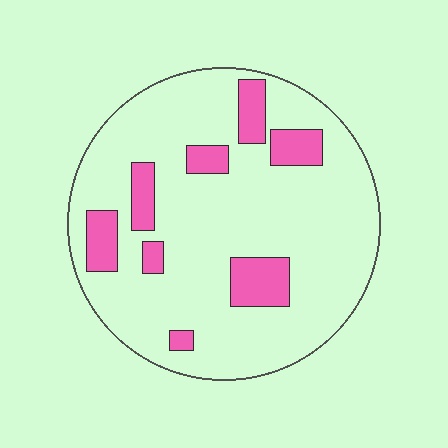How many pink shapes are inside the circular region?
8.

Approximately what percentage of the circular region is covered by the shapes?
Approximately 15%.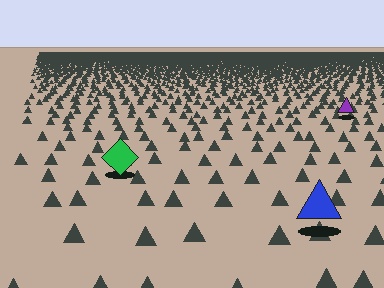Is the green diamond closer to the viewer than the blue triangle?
No. The blue triangle is closer — you can tell from the texture gradient: the ground texture is coarser near it.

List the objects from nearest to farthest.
From nearest to farthest: the blue triangle, the green diamond, the purple triangle.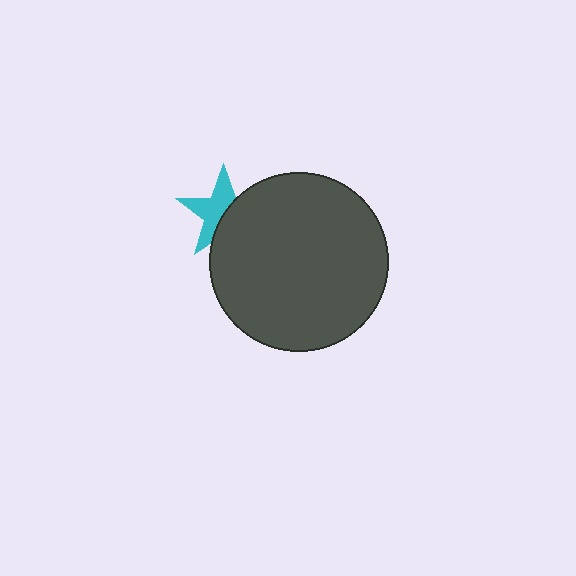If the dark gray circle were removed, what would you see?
You would see the complete cyan star.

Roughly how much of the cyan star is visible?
About half of it is visible (roughly 55%).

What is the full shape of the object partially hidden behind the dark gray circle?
The partially hidden object is a cyan star.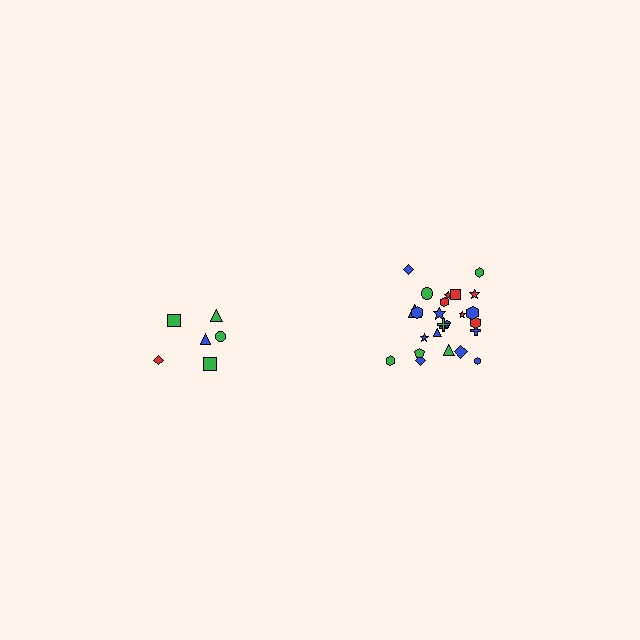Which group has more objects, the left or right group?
The right group.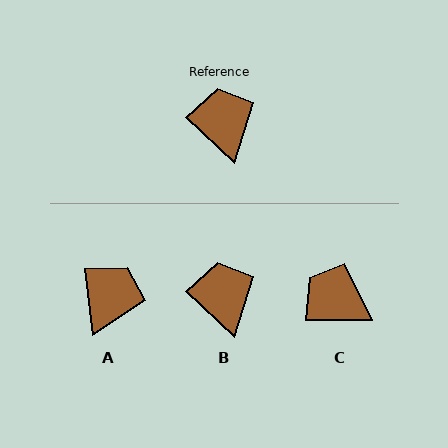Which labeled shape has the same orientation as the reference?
B.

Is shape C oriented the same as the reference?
No, it is off by about 44 degrees.